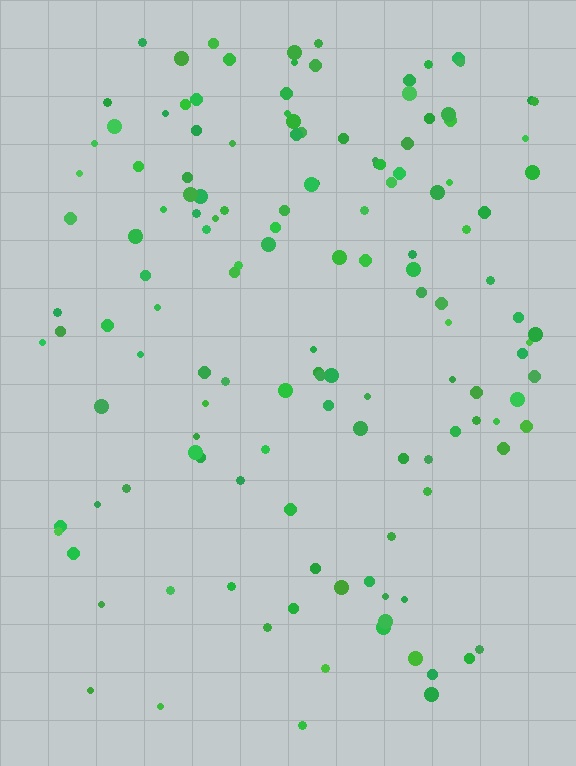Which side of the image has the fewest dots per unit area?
The bottom.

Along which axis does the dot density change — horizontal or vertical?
Vertical.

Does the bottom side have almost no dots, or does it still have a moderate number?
Still a moderate number, just noticeably fewer than the top.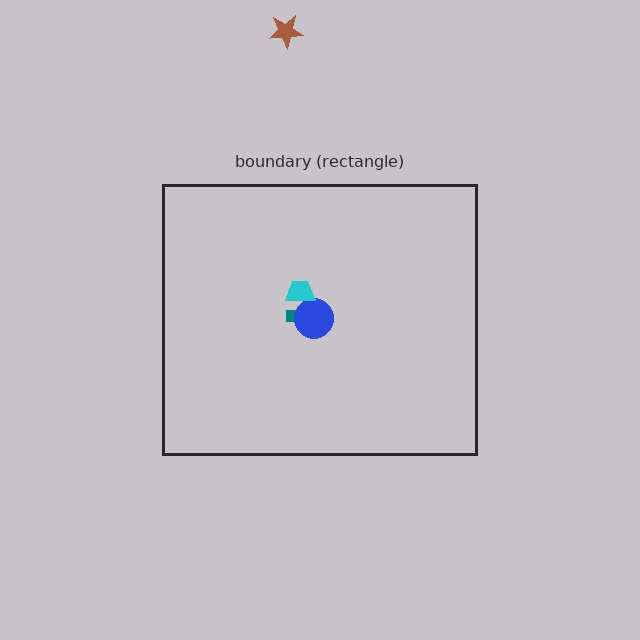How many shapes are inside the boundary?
3 inside, 1 outside.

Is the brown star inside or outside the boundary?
Outside.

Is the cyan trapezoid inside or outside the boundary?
Inside.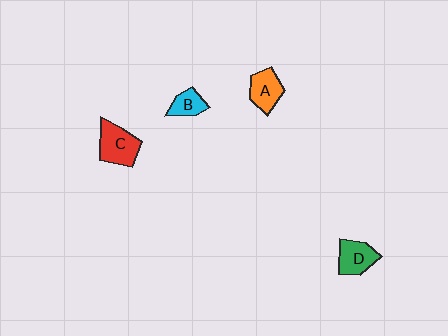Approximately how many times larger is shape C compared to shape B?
Approximately 1.8 times.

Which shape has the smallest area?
Shape B (cyan).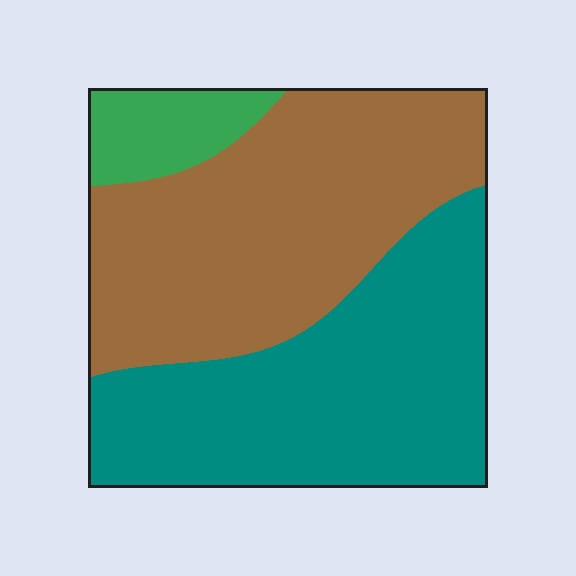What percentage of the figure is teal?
Teal takes up between a third and a half of the figure.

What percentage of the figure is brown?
Brown takes up about one half (1/2) of the figure.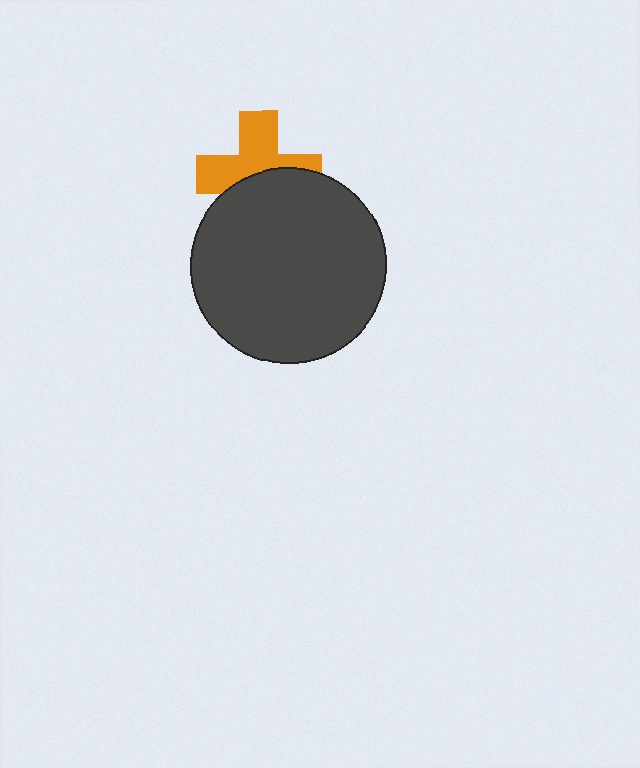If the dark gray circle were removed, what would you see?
You would see the complete orange cross.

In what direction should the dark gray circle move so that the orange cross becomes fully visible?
The dark gray circle should move down. That is the shortest direction to clear the overlap and leave the orange cross fully visible.